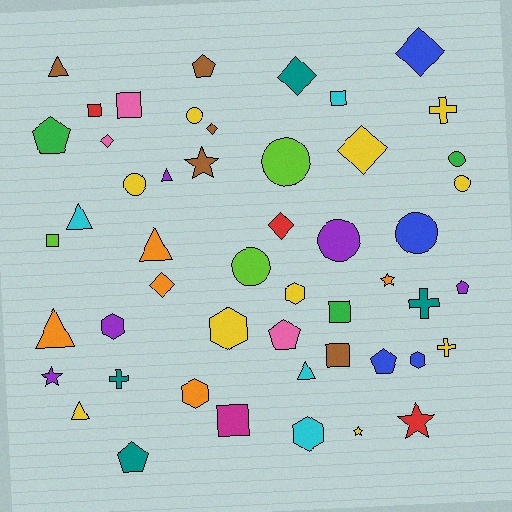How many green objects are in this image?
There are 3 green objects.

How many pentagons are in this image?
There are 6 pentagons.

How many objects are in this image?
There are 50 objects.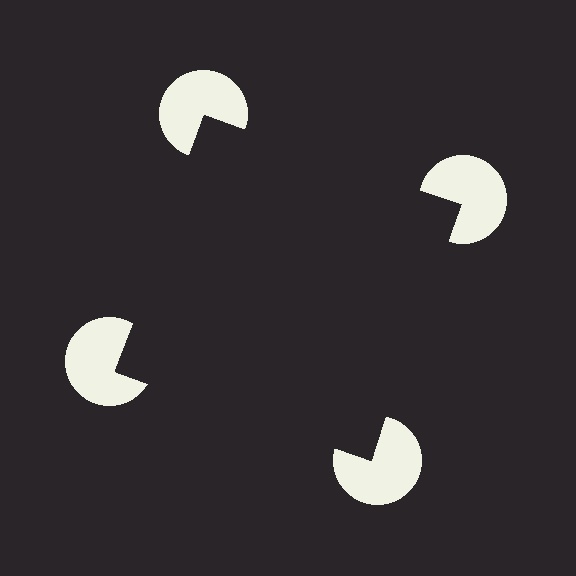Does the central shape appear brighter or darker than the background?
It typically appears slightly darker than the background, even though no actual brightness change is drawn.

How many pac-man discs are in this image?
There are 4 — one at each vertex of the illusory square.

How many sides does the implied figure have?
4 sides.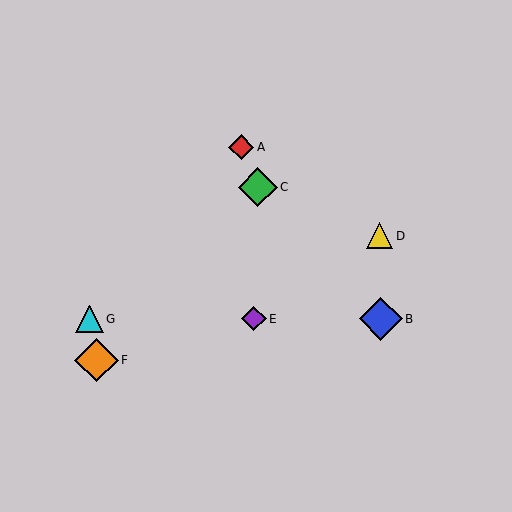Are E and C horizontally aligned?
No, E is at y≈319 and C is at y≈187.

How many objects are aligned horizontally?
3 objects (B, E, G) are aligned horizontally.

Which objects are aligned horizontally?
Objects B, E, G are aligned horizontally.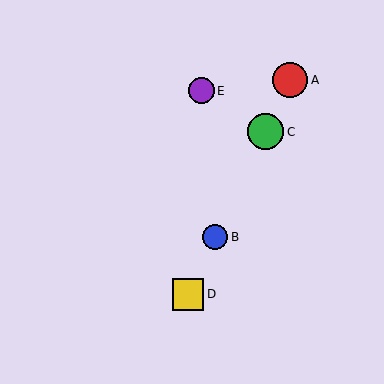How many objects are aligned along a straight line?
4 objects (A, B, C, D) are aligned along a straight line.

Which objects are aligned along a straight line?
Objects A, B, C, D are aligned along a straight line.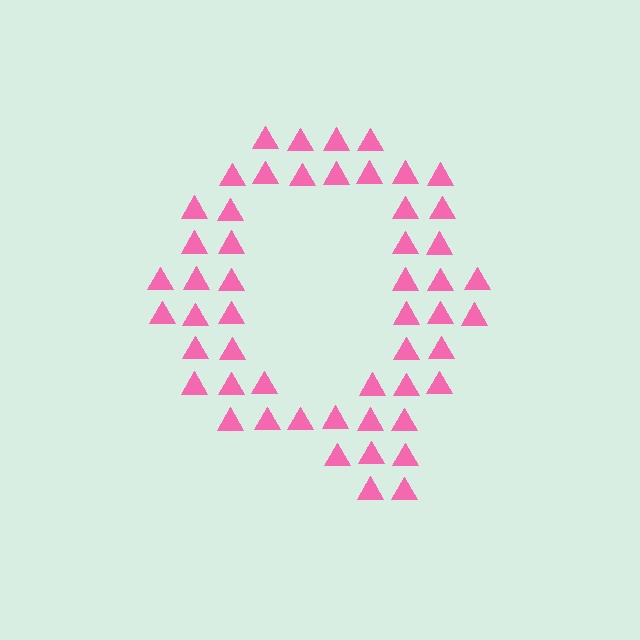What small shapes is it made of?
It is made of small triangles.